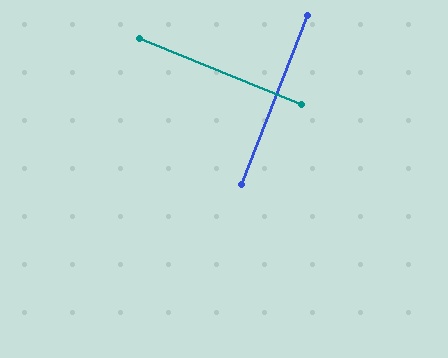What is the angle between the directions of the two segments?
Approximately 89 degrees.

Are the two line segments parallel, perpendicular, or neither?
Perpendicular — they meet at approximately 89°.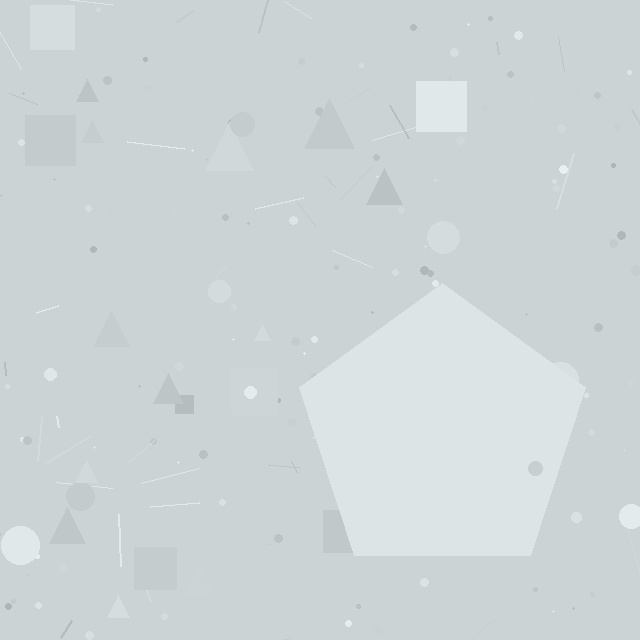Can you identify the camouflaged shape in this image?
The camouflaged shape is a pentagon.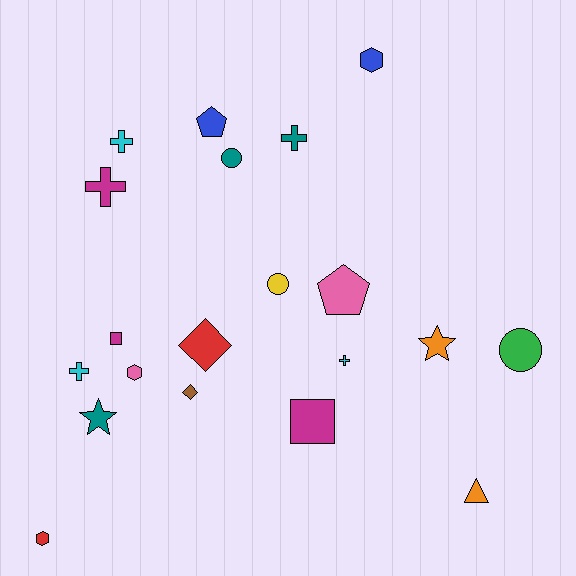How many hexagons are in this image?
There are 3 hexagons.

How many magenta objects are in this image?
There are 3 magenta objects.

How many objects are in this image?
There are 20 objects.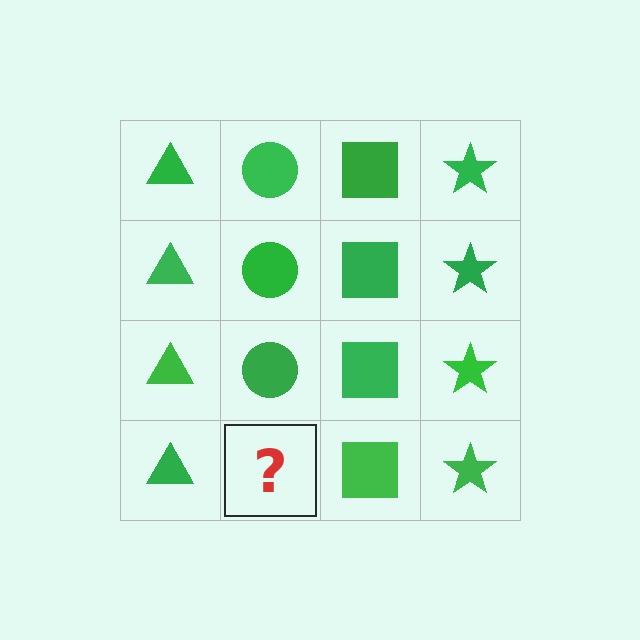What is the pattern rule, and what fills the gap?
The rule is that each column has a consistent shape. The gap should be filled with a green circle.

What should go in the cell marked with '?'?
The missing cell should contain a green circle.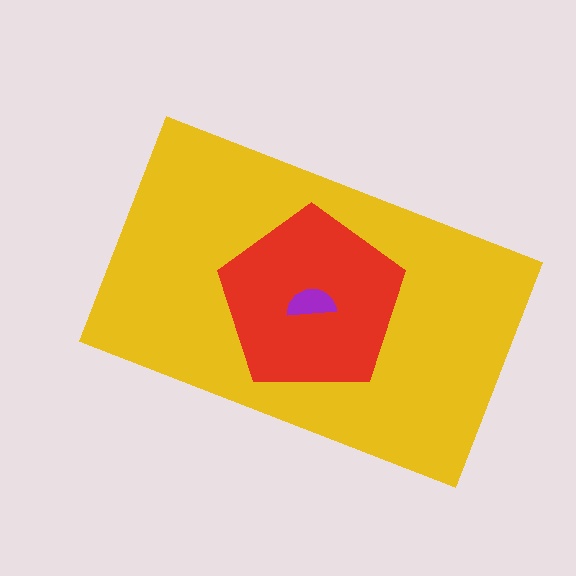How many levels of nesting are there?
3.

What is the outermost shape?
The yellow rectangle.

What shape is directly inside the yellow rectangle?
The red pentagon.